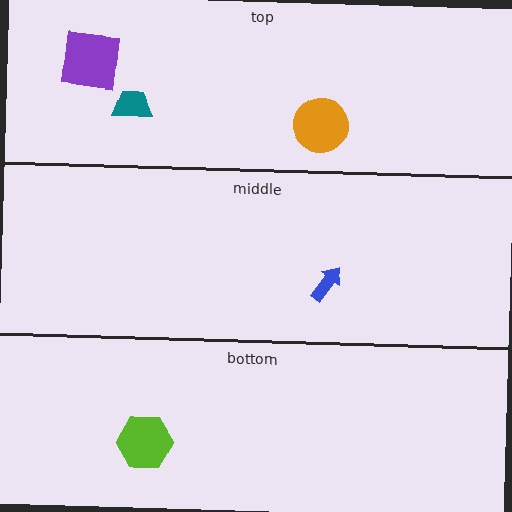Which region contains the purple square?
The top region.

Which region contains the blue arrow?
The middle region.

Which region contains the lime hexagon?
The bottom region.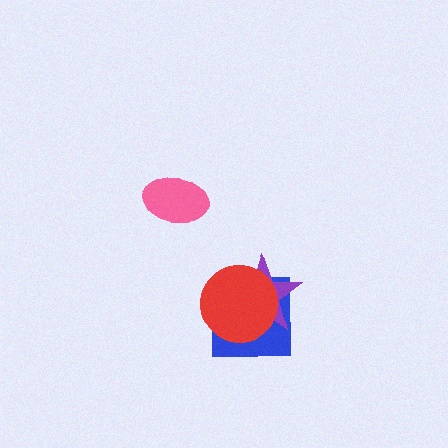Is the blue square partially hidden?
Yes, it is partially covered by another shape.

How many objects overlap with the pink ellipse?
0 objects overlap with the pink ellipse.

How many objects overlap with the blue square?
2 objects overlap with the blue square.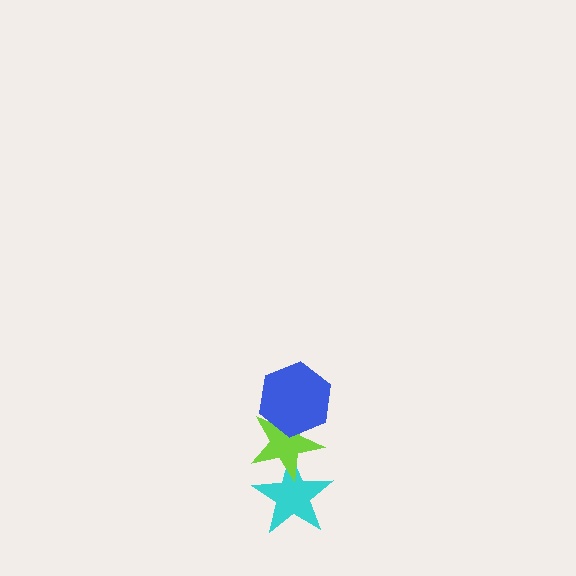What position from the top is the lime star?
The lime star is 2nd from the top.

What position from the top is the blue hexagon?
The blue hexagon is 1st from the top.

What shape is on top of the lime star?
The blue hexagon is on top of the lime star.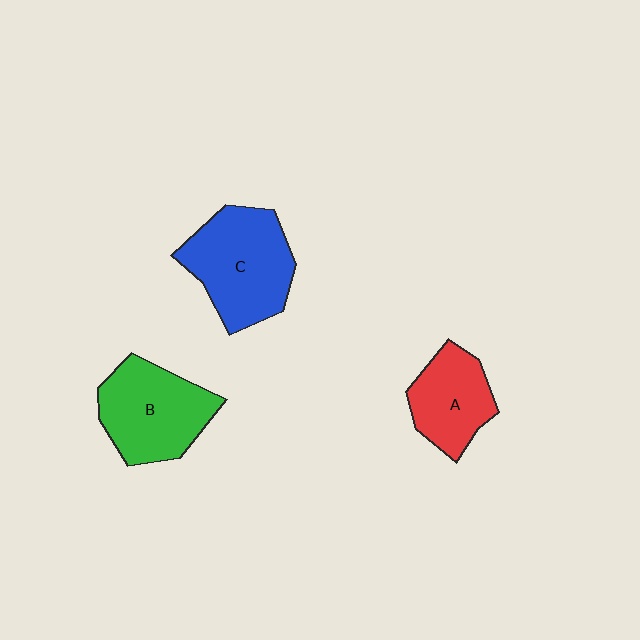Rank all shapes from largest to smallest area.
From largest to smallest: C (blue), B (green), A (red).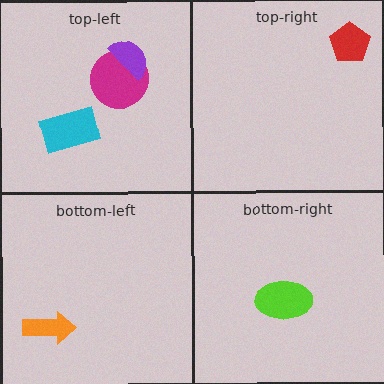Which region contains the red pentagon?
The top-right region.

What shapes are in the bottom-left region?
The orange arrow.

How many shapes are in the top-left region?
3.